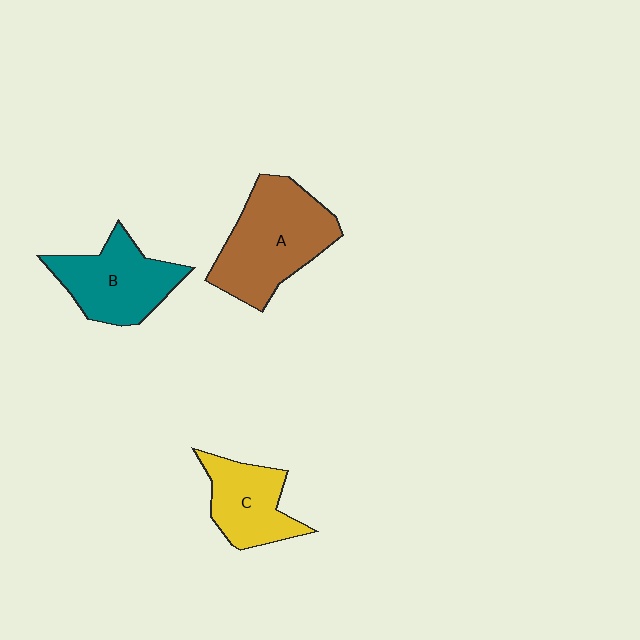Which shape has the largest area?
Shape A (brown).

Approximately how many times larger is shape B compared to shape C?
Approximately 1.2 times.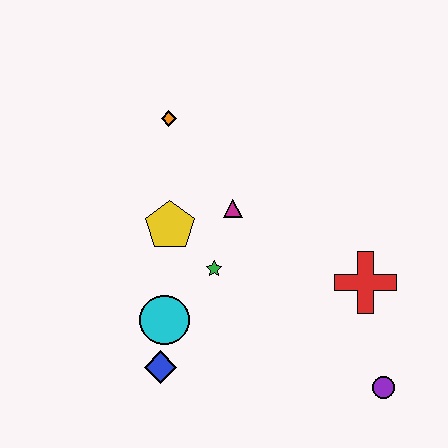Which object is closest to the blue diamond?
The cyan circle is closest to the blue diamond.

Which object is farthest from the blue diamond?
The orange diamond is farthest from the blue diamond.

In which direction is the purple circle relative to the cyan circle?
The purple circle is to the right of the cyan circle.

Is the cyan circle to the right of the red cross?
No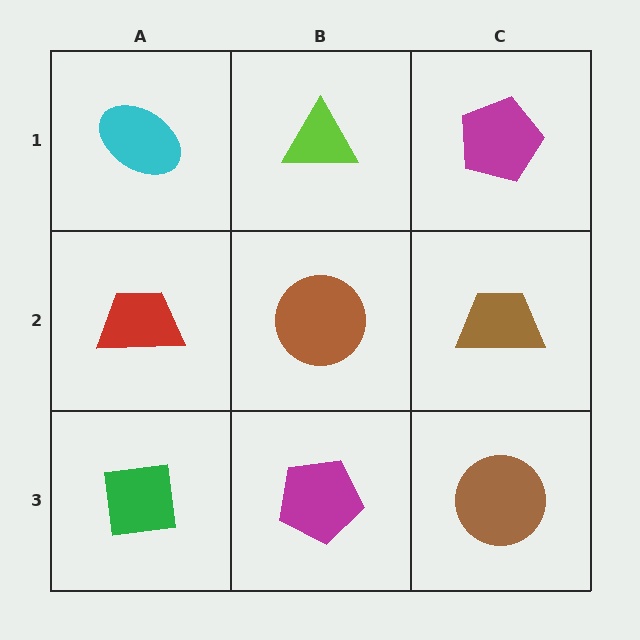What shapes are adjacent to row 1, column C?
A brown trapezoid (row 2, column C), a lime triangle (row 1, column B).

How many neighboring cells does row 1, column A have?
2.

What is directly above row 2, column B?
A lime triangle.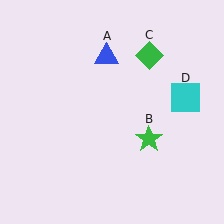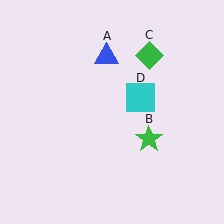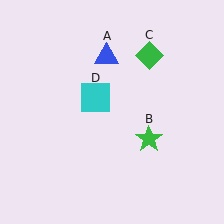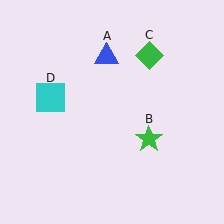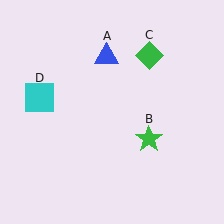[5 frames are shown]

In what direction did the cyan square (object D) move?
The cyan square (object D) moved left.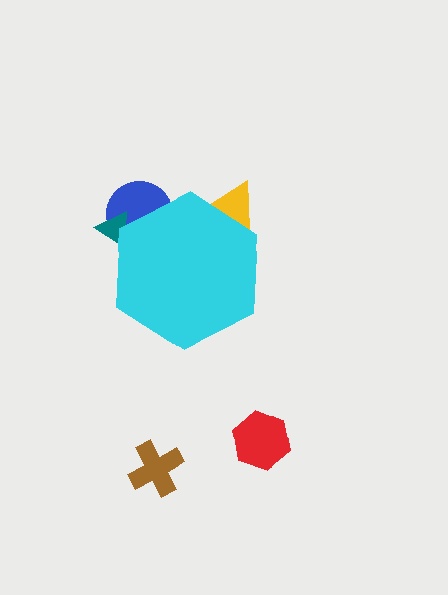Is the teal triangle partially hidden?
Yes, the teal triangle is partially hidden behind the cyan hexagon.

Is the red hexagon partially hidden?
No, the red hexagon is fully visible.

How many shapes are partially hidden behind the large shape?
3 shapes are partially hidden.